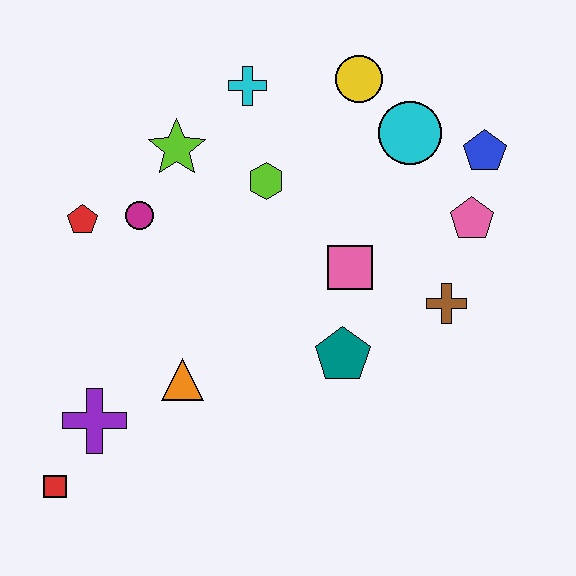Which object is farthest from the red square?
The blue pentagon is farthest from the red square.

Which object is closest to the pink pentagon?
The blue pentagon is closest to the pink pentagon.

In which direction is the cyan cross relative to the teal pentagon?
The cyan cross is above the teal pentagon.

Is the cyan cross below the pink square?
No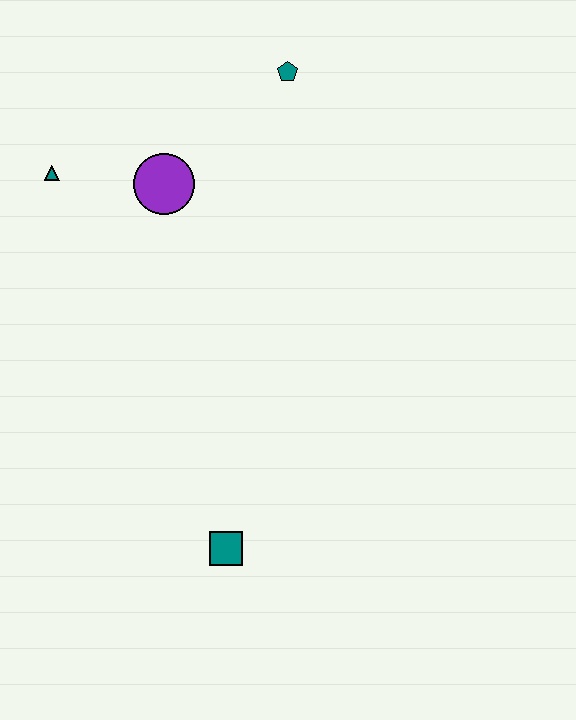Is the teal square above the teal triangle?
No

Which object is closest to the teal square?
The purple circle is closest to the teal square.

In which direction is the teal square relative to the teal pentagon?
The teal square is below the teal pentagon.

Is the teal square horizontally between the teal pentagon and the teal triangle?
Yes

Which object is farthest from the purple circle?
The teal square is farthest from the purple circle.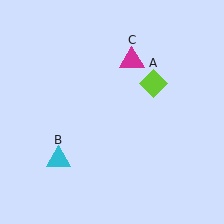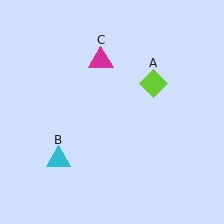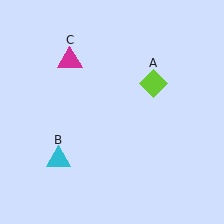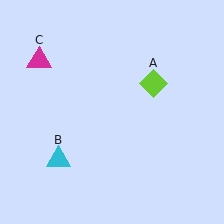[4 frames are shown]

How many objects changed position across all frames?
1 object changed position: magenta triangle (object C).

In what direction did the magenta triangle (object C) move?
The magenta triangle (object C) moved left.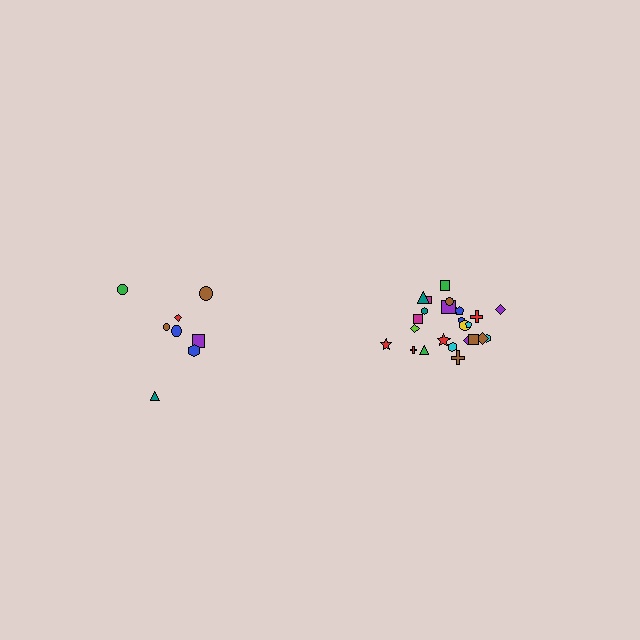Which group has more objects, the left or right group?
The right group.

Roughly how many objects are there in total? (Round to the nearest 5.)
Roughly 35 objects in total.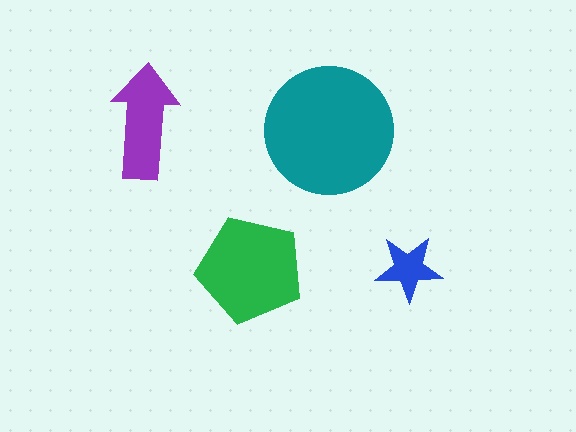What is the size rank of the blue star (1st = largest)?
4th.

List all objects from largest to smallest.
The teal circle, the green pentagon, the purple arrow, the blue star.